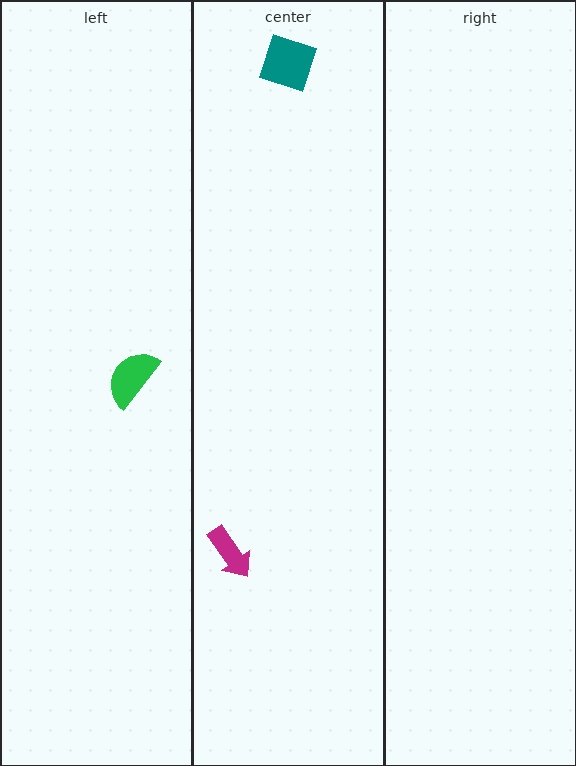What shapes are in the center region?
The teal diamond, the magenta arrow.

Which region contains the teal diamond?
The center region.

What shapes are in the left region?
The green semicircle.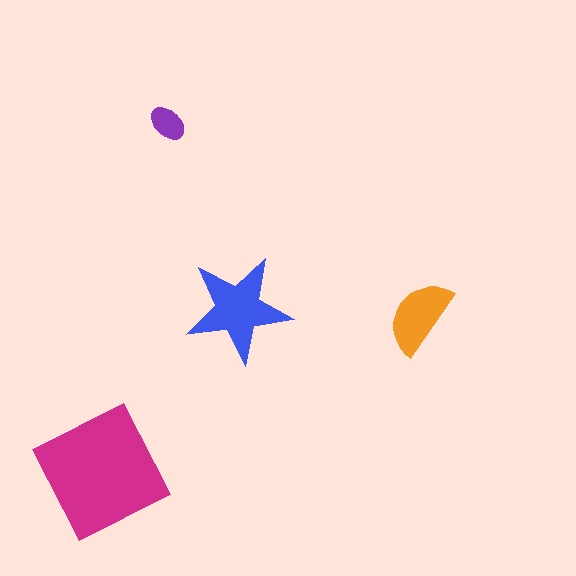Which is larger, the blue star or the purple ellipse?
The blue star.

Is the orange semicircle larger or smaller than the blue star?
Smaller.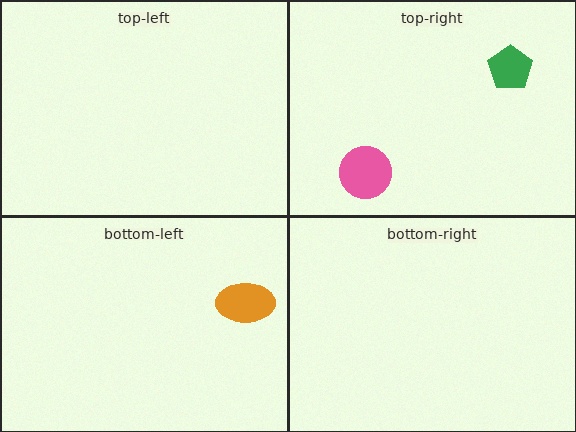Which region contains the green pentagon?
The top-right region.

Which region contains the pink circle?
The top-right region.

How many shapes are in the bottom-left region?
1.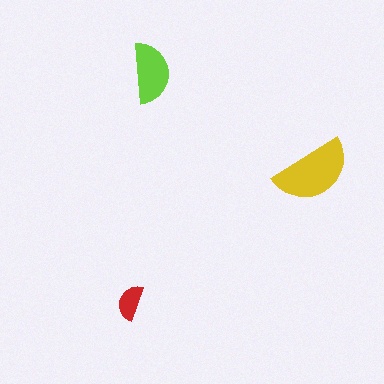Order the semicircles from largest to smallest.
the yellow one, the lime one, the red one.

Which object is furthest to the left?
The red semicircle is leftmost.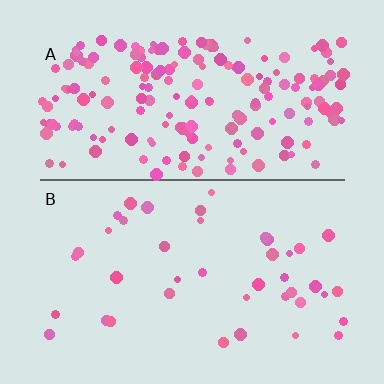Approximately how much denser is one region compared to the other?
Approximately 4.5× — region A over region B.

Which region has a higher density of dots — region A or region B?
A (the top).